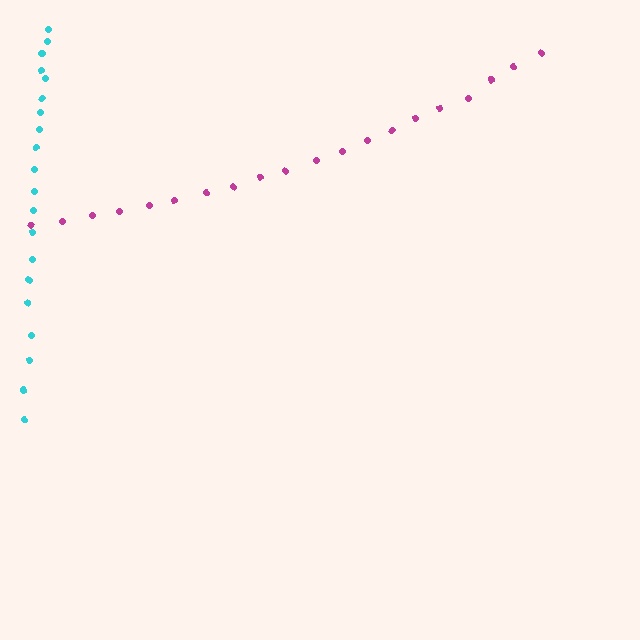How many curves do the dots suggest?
There are 2 distinct paths.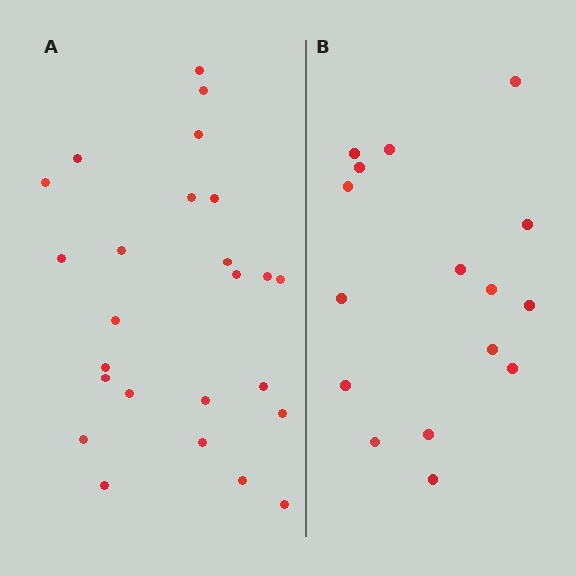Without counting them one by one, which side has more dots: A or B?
Region A (the left region) has more dots.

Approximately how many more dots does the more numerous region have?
Region A has roughly 8 or so more dots than region B.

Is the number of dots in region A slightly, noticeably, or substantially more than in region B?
Region A has substantially more. The ratio is roughly 1.6 to 1.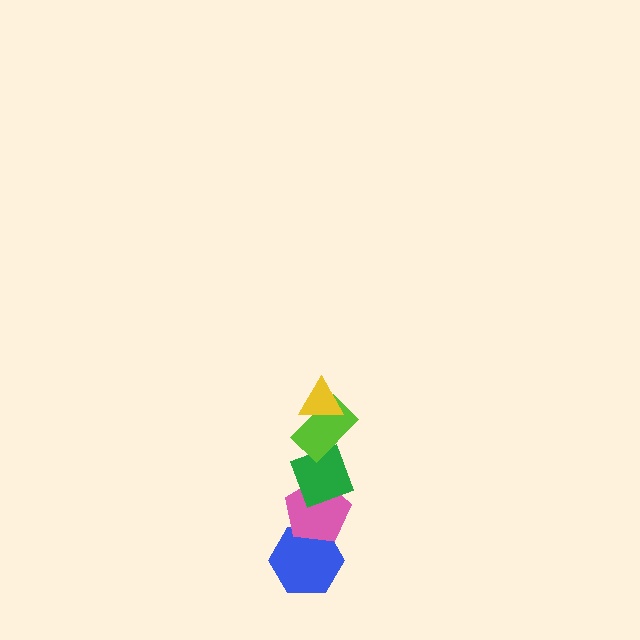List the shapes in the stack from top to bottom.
From top to bottom: the yellow triangle, the lime rectangle, the green diamond, the pink pentagon, the blue hexagon.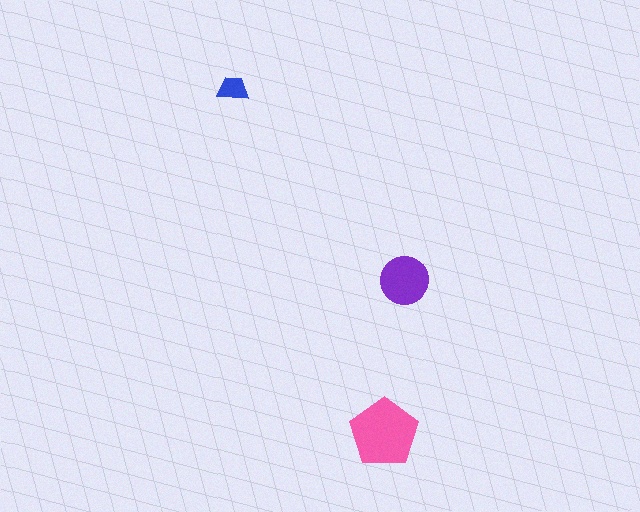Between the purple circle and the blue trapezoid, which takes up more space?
The purple circle.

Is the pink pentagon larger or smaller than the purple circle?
Larger.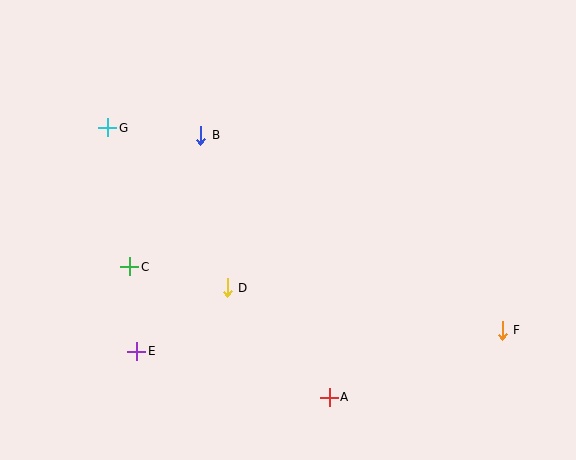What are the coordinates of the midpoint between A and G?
The midpoint between A and G is at (219, 263).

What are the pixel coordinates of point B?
Point B is at (201, 135).